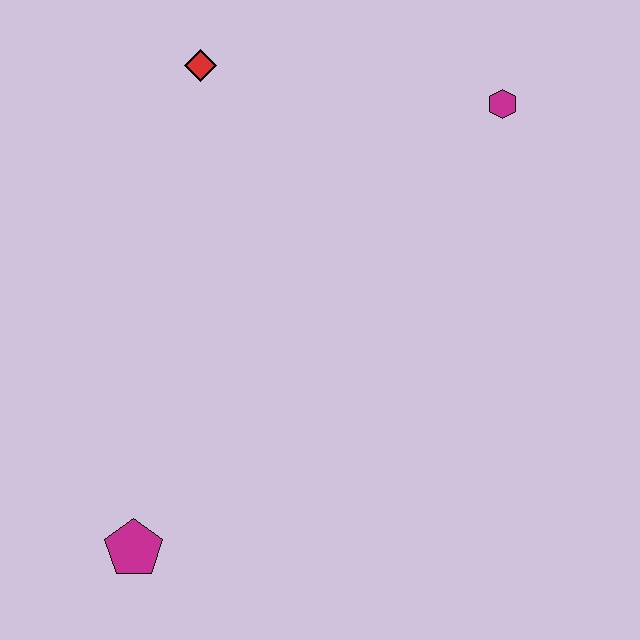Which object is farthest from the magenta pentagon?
The magenta hexagon is farthest from the magenta pentagon.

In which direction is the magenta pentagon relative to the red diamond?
The magenta pentagon is below the red diamond.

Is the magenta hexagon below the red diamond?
Yes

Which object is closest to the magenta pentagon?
The red diamond is closest to the magenta pentagon.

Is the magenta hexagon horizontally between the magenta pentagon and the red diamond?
No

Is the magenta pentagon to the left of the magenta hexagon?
Yes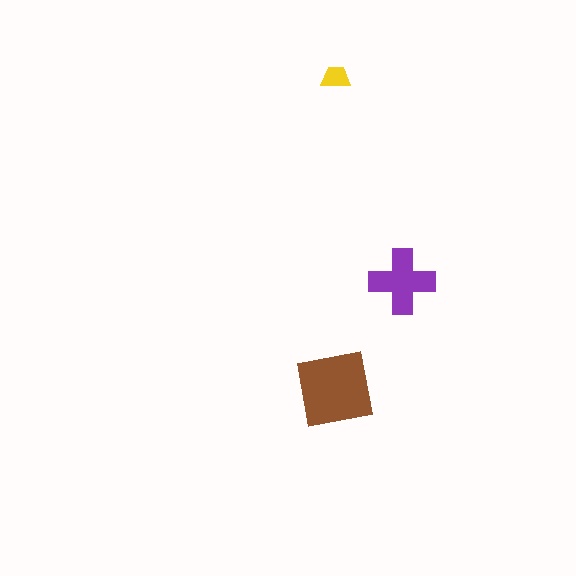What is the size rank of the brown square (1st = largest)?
1st.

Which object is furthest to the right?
The purple cross is rightmost.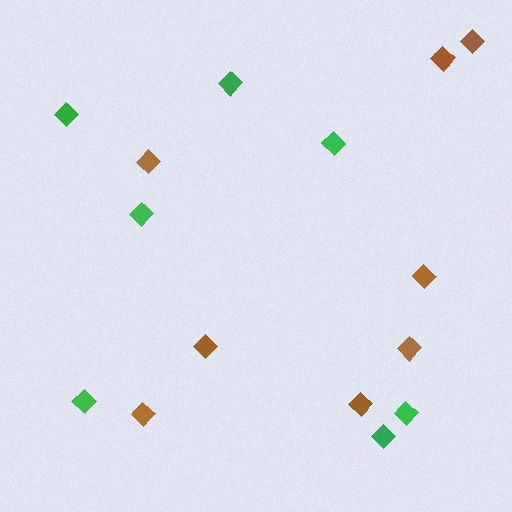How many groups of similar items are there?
There are 2 groups: one group of brown diamonds (8) and one group of green diamonds (7).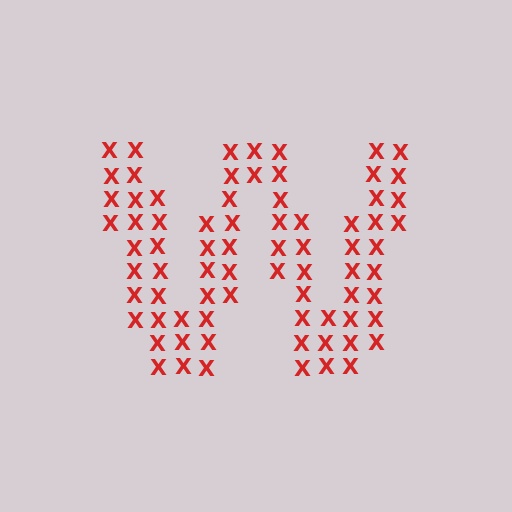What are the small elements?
The small elements are letter X's.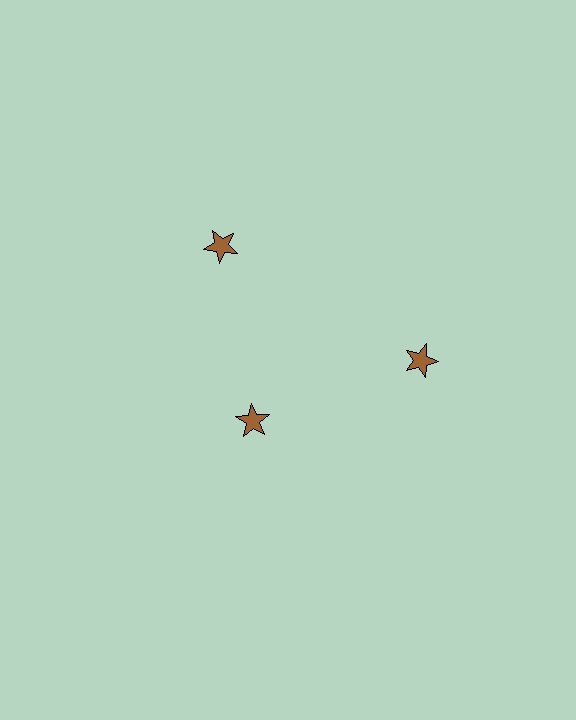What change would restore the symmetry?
The symmetry would be restored by moving it outward, back onto the ring so that all 3 stars sit at equal angles and equal distance from the center.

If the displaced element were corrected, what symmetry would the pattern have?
It would have 3-fold rotational symmetry — the pattern would map onto itself every 120 degrees.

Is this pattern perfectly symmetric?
No. The 3 brown stars are arranged in a ring, but one element near the 7 o'clock position is pulled inward toward the center, breaking the 3-fold rotational symmetry.